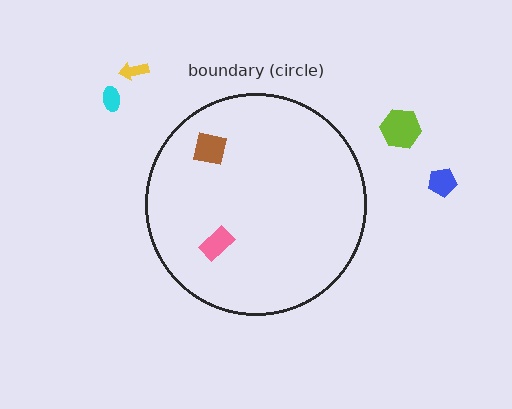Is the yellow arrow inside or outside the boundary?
Outside.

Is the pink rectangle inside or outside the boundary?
Inside.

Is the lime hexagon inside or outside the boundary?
Outside.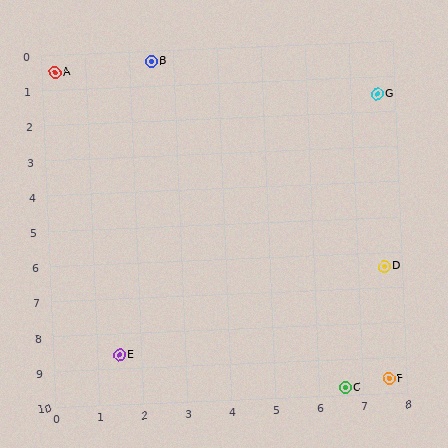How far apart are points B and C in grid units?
Points B and C are about 10.3 grid units apart.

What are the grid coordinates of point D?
Point D is at approximately (7.6, 6.4).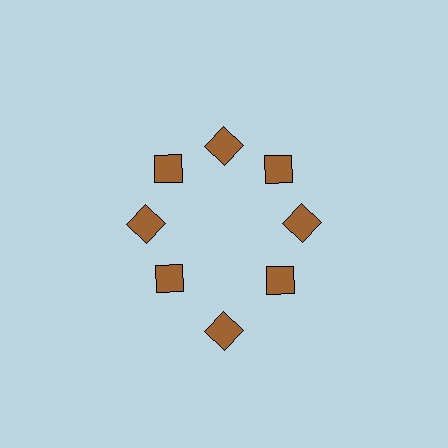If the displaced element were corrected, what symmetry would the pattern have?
It would have 8-fold rotational symmetry — the pattern would map onto itself every 45 degrees.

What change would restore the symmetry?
The symmetry would be restored by moving it inward, back onto the ring so that all 8 diamonds sit at equal angles and equal distance from the center.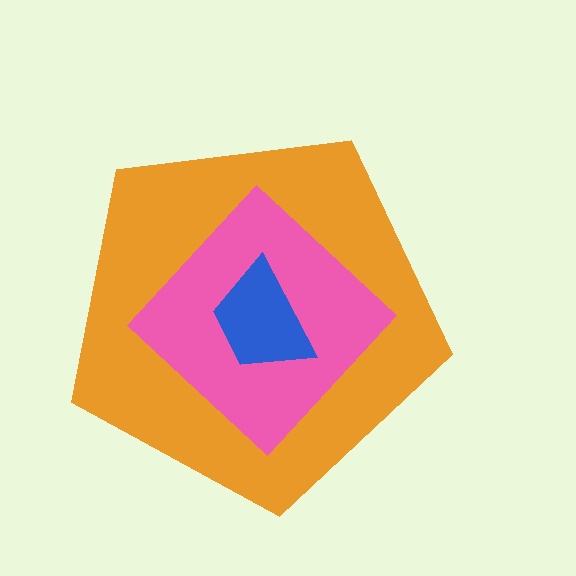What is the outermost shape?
The orange pentagon.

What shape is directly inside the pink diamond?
The blue trapezoid.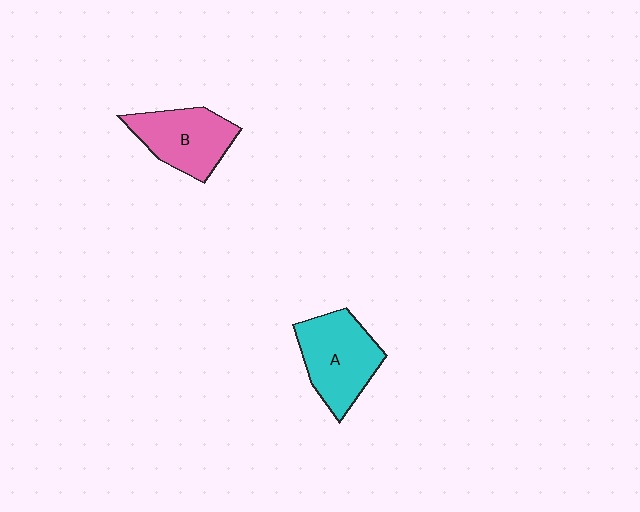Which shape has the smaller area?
Shape B (pink).